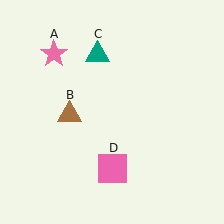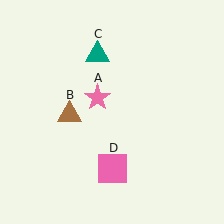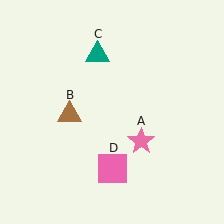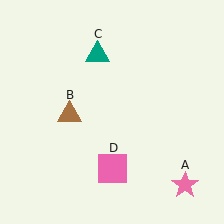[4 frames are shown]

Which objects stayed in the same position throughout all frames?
Brown triangle (object B) and teal triangle (object C) and pink square (object D) remained stationary.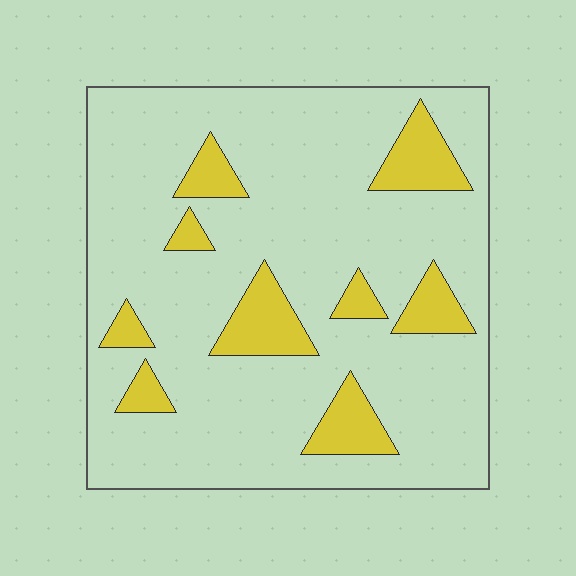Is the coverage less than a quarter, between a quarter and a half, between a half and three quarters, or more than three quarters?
Less than a quarter.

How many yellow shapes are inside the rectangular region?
9.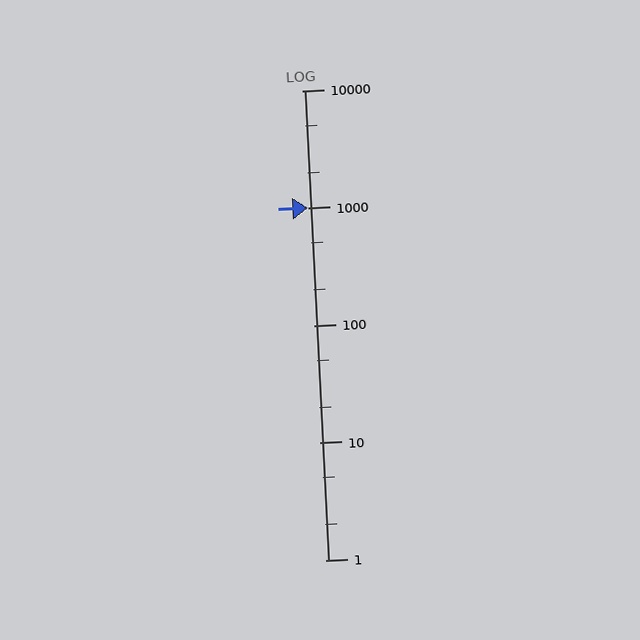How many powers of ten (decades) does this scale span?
The scale spans 4 decades, from 1 to 10000.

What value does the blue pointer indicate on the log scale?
The pointer indicates approximately 1000.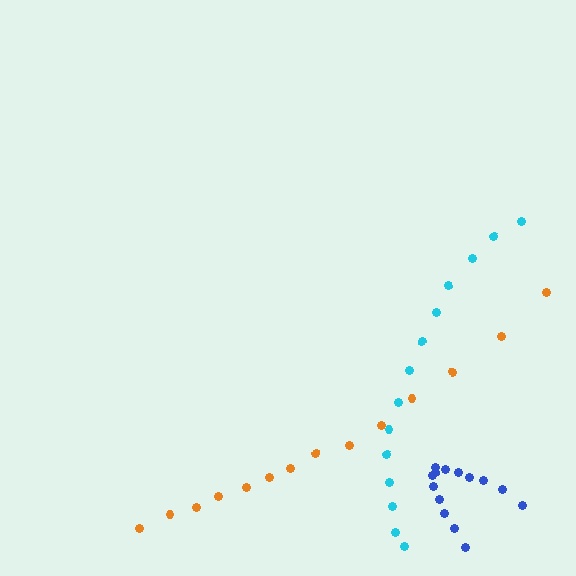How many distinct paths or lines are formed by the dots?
There are 3 distinct paths.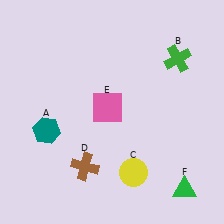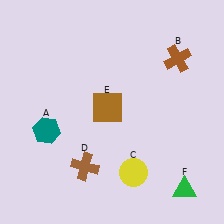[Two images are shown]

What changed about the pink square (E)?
In Image 1, E is pink. In Image 2, it changed to brown.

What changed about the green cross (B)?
In Image 1, B is green. In Image 2, it changed to brown.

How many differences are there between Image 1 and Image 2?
There are 2 differences between the two images.